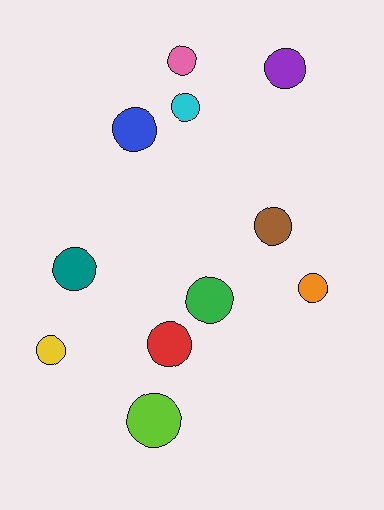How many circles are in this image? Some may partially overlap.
There are 11 circles.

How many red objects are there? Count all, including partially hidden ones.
There is 1 red object.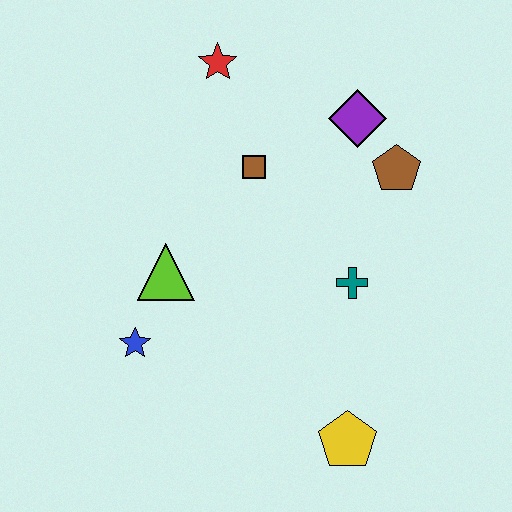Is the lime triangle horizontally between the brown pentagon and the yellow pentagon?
No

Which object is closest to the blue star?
The lime triangle is closest to the blue star.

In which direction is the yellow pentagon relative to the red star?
The yellow pentagon is below the red star.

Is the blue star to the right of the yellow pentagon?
No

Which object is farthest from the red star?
The yellow pentagon is farthest from the red star.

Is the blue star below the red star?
Yes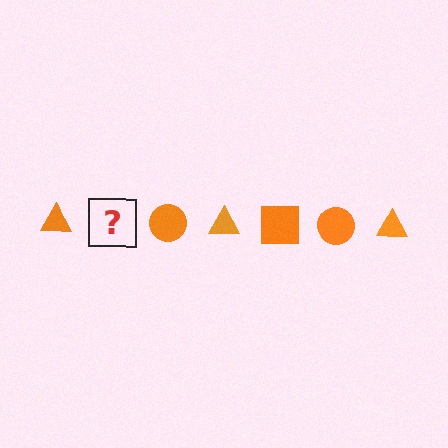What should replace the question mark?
The question mark should be replaced with an orange square.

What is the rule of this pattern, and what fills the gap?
The rule is that the pattern cycles through triangle, square, circle shapes in orange. The gap should be filled with an orange square.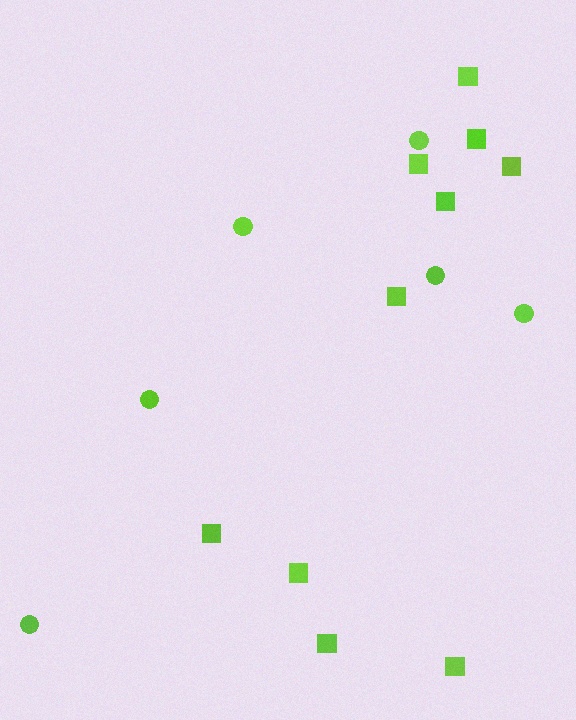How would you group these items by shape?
There are 2 groups: one group of squares (10) and one group of circles (6).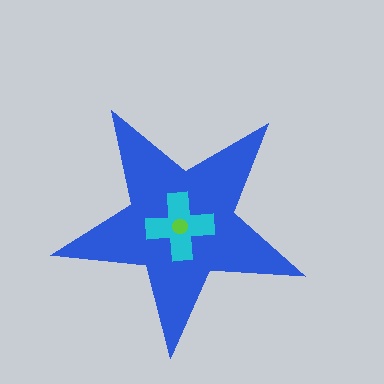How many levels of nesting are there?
3.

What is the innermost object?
The lime circle.